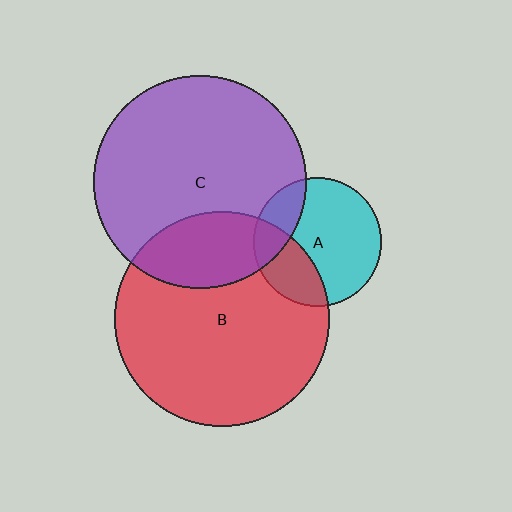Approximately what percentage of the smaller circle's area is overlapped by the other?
Approximately 20%.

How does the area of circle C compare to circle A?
Approximately 2.7 times.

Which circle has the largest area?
Circle B (red).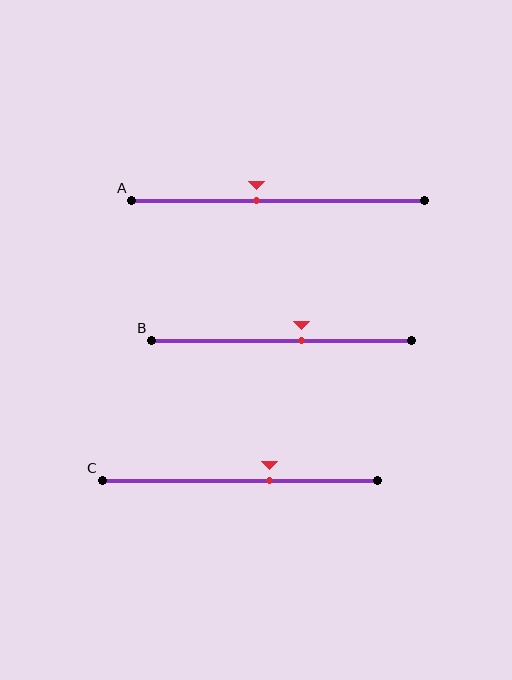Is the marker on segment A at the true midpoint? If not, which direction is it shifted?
No, the marker on segment A is shifted to the left by about 7% of the segment length.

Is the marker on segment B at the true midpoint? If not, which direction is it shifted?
No, the marker on segment B is shifted to the right by about 8% of the segment length.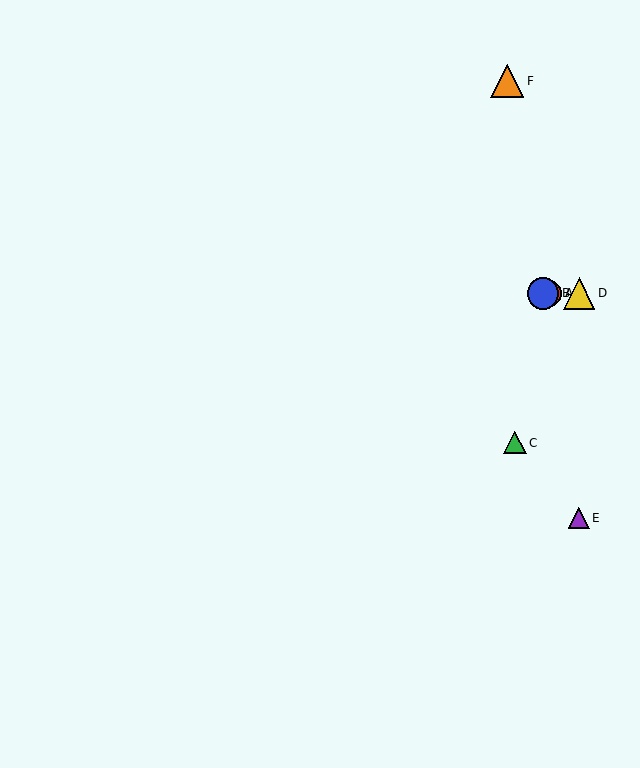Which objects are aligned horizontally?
Objects A, B, D are aligned horizontally.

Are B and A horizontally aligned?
Yes, both are at y≈294.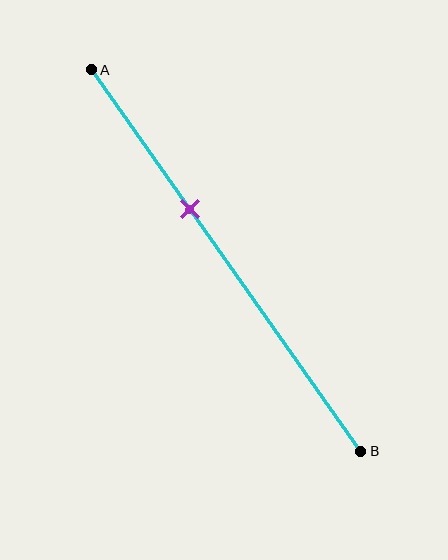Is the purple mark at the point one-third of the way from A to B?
No, the mark is at about 35% from A, not at the 33% one-third point.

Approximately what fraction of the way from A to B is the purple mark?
The purple mark is approximately 35% of the way from A to B.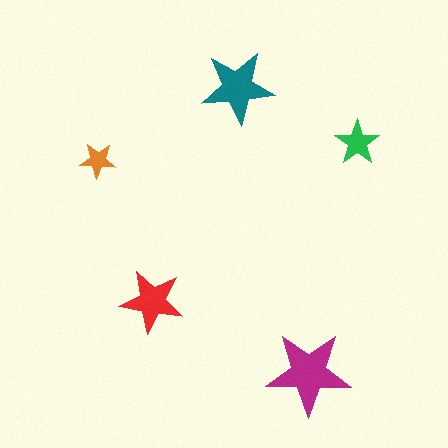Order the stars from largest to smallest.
the magenta one, the teal one, the red one, the green one, the orange one.